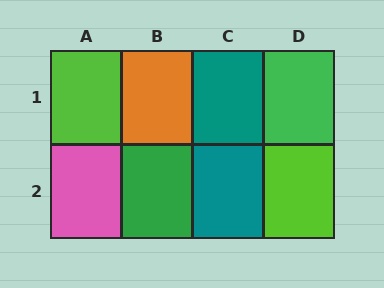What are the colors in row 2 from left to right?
Pink, green, teal, lime.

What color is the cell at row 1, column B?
Orange.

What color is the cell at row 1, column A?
Lime.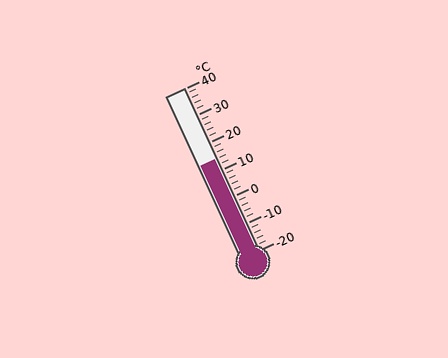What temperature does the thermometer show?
The thermometer shows approximately 14°C.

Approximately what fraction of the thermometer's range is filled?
The thermometer is filled to approximately 55% of its range.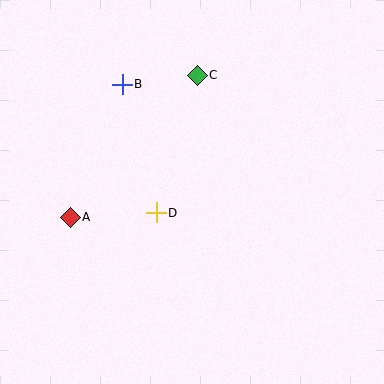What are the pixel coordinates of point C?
Point C is at (197, 75).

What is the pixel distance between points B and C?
The distance between B and C is 76 pixels.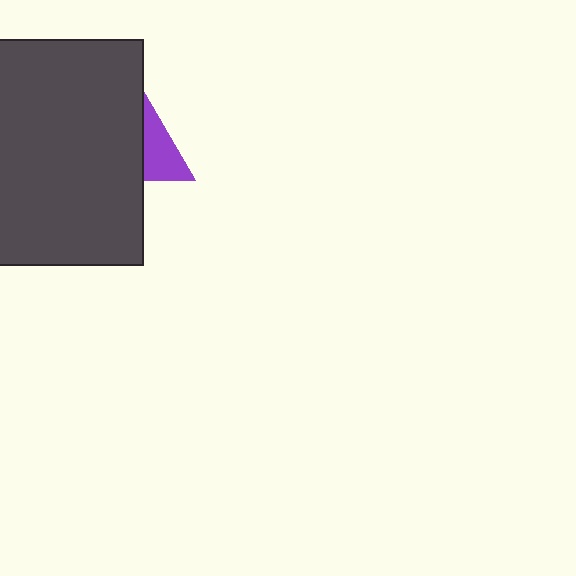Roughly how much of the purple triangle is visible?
A small part of it is visible (roughly 42%).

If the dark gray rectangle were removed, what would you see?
You would see the complete purple triangle.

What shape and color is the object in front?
The object in front is a dark gray rectangle.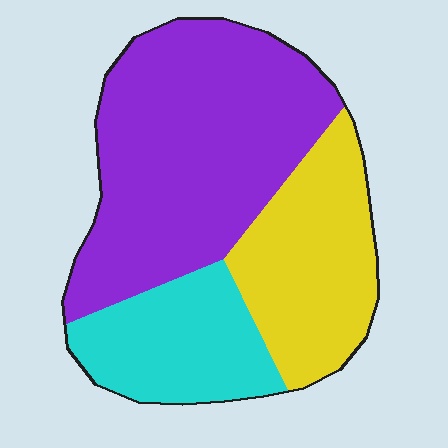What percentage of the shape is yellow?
Yellow takes up about one quarter (1/4) of the shape.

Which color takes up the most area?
Purple, at roughly 50%.